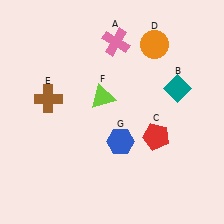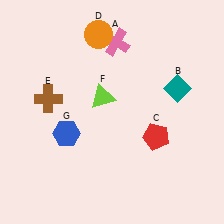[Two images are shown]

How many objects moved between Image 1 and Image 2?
2 objects moved between the two images.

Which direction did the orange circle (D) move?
The orange circle (D) moved left.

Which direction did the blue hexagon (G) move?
The blue hexagon (G) moved left.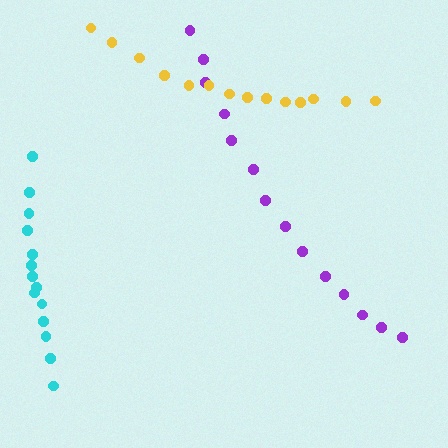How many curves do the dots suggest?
There are 3 distinct paths.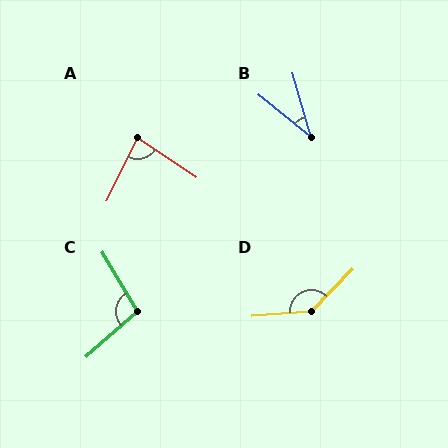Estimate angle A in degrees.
Approximately 82 degrees.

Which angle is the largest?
D, at approximately 139 degrees.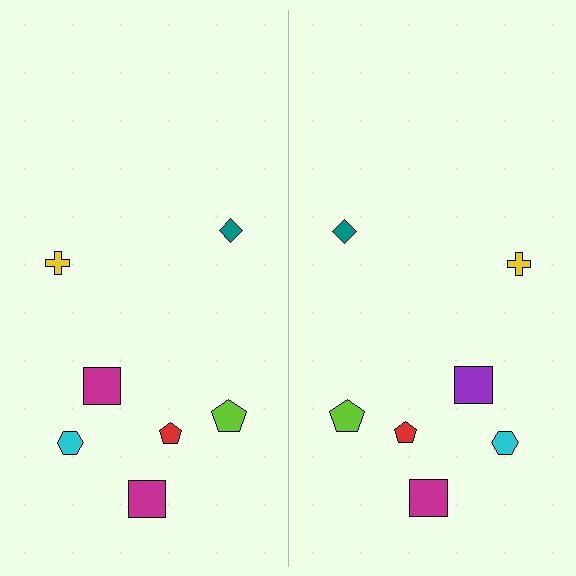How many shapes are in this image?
There are 14 shapes in this image.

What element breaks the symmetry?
The purple square on the right side breaks the symmetry — its mirror counterpart is magenta.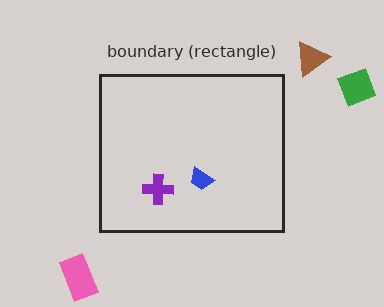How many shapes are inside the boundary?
2 inside, 3 outside.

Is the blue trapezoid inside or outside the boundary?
Inside.